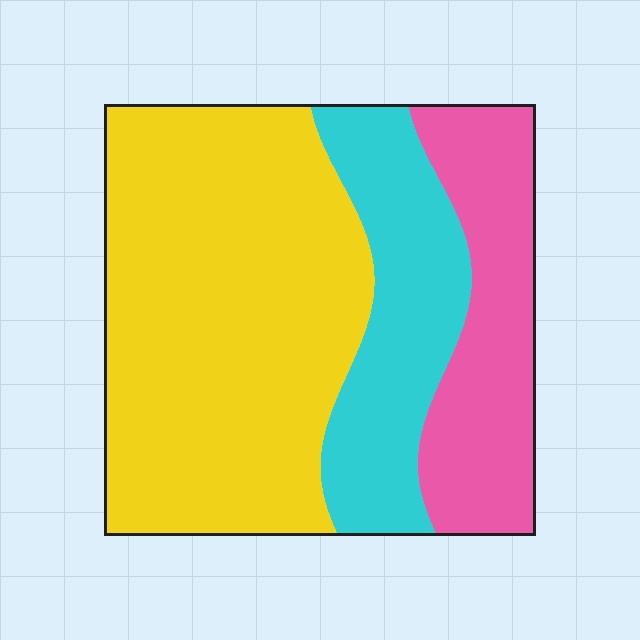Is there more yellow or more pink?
Yellow.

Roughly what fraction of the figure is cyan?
Cyan takes up less than a quarter of the figure.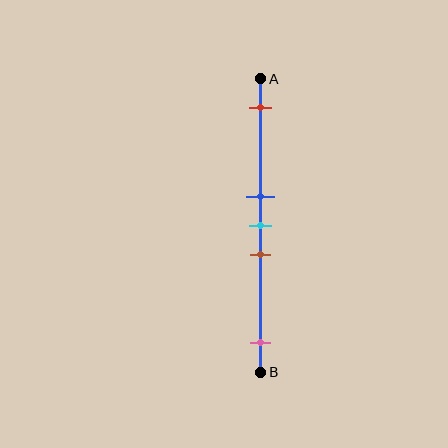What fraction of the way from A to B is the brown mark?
The brown mark is approximately 60% (0.6) of the way from A to B.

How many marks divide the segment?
There are 5 marks dividing the segment.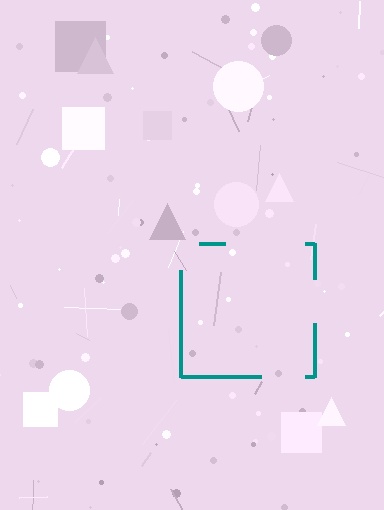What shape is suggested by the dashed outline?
The dashed outline suggests a square.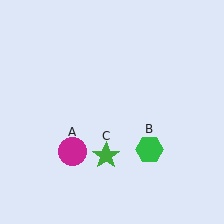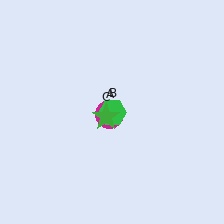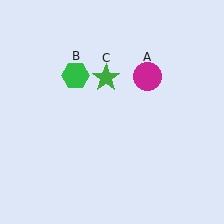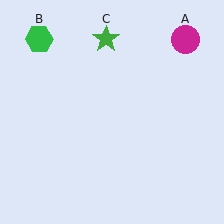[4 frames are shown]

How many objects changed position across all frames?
3 objects changed position: magenta circle (object A), green hexagon (object B), green star (object C).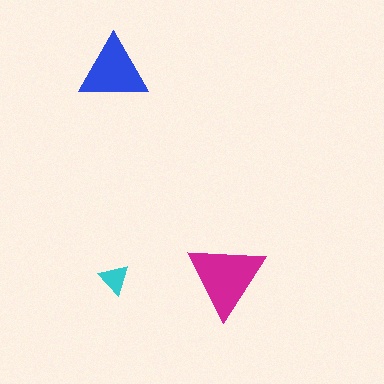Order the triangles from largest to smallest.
the magenta one, the blue one, the cyan one.